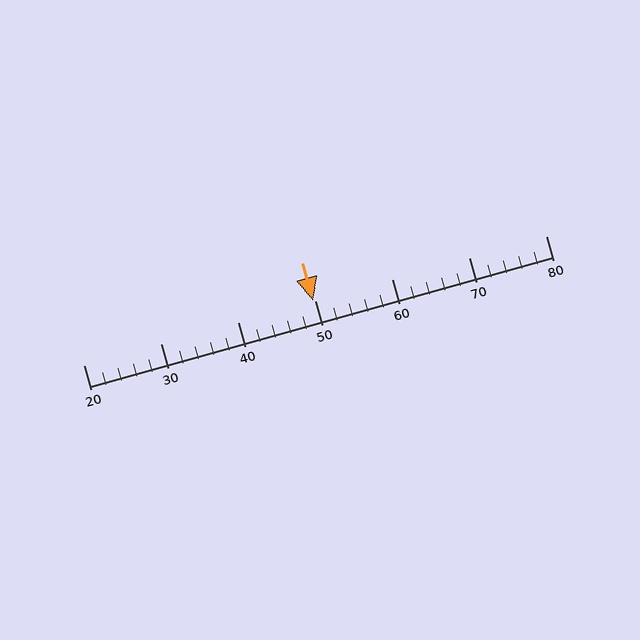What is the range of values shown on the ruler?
The ruler shows values from 20 to 80.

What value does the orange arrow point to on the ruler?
The orange arrow points to approximately 50.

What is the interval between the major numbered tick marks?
The major tick marks are spaced 10 units apart.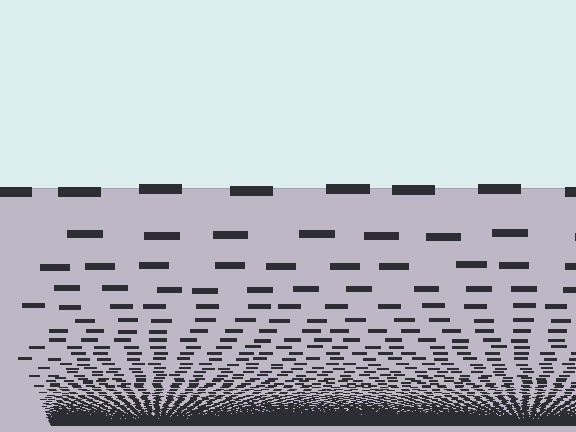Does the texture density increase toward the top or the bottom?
Density increases toward the bottom.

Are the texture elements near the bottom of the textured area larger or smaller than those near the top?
Smaller. The gradient is inverted — elements near the bottom are smaller and denser.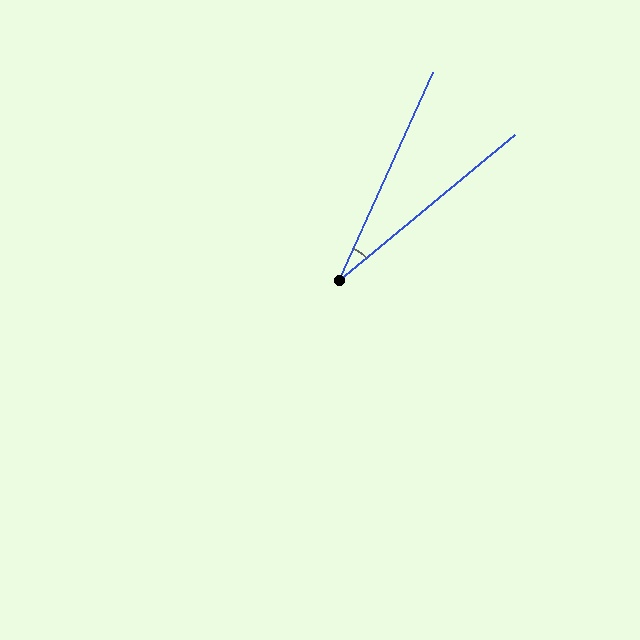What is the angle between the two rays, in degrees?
Approximately 26 degrees.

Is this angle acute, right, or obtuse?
It is acute.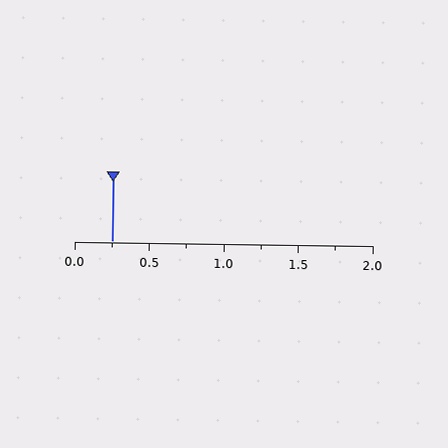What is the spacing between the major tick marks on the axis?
The major ticks are spaced 0.5 apart.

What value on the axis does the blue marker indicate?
The marker indicates approximately 0.25.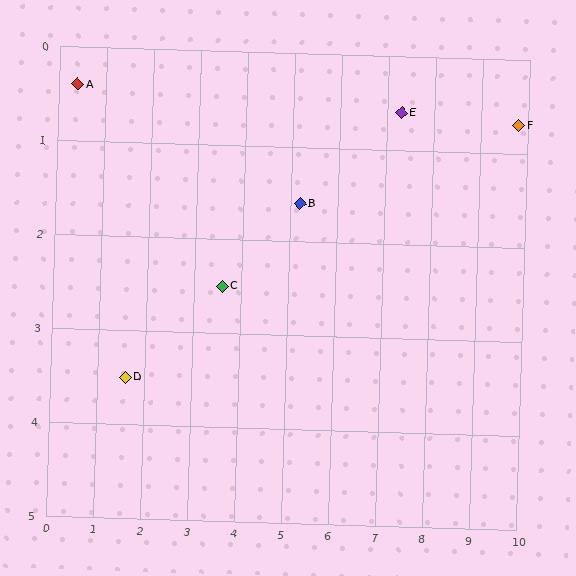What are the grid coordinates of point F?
Point F is at approximately (9.8, 0.7).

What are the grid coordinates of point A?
Point A is at approximately (0.4, 0.4).